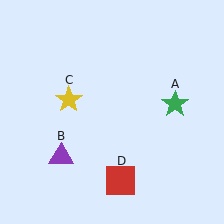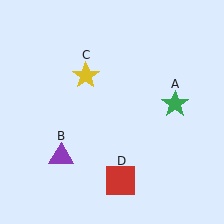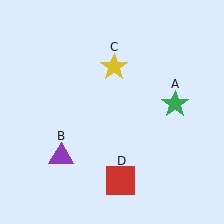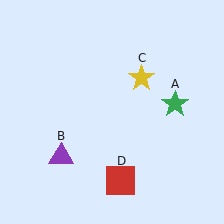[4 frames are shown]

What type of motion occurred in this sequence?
The yellow star (object C) rotated clockwise around the center of the scene.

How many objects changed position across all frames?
1 object changed position: yellow star (object C).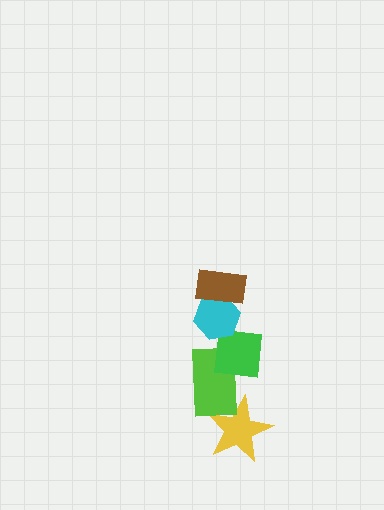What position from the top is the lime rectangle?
The lime rectangle is 4th from the top.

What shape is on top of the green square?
The cyan hexagon is on top of the green square.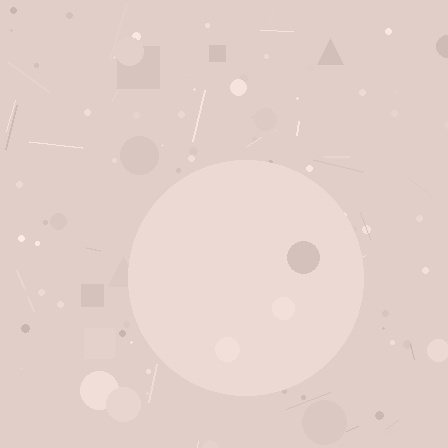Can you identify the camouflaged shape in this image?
The camouflaged shape is a circle.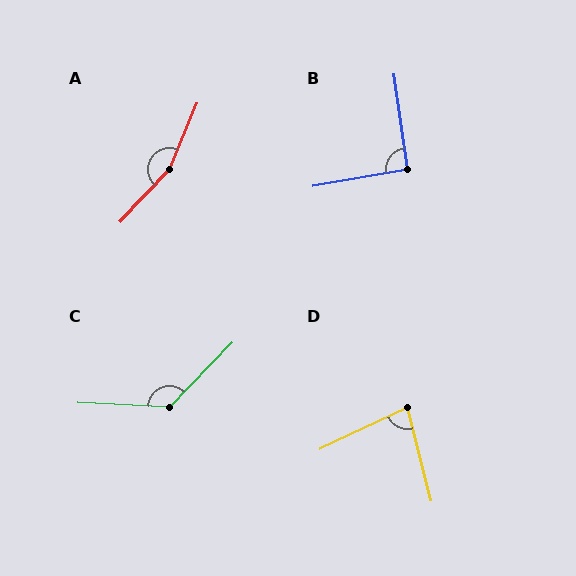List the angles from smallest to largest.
D (78°), B (91°), C (131°), A (159°).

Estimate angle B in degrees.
Approximately 91 degrees.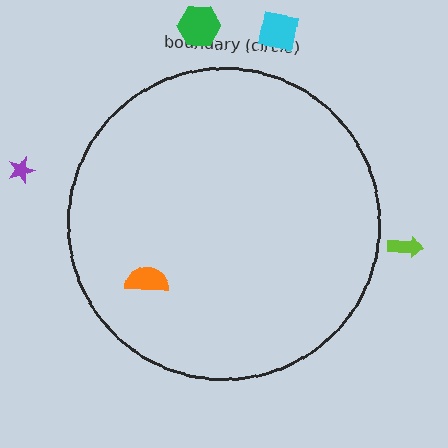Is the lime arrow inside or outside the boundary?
Outside.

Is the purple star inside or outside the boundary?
Outside.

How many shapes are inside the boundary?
1 inside, 4 outside.